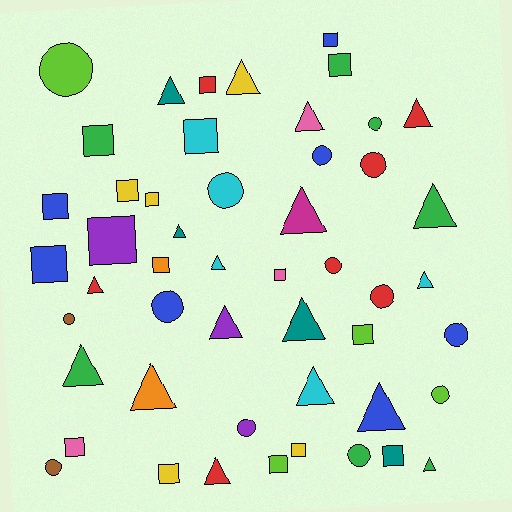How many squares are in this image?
There are 18 squares.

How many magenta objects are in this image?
There is 1 magenta object.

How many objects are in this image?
There are 50 objects.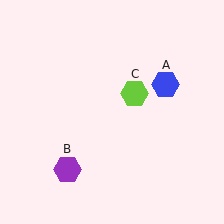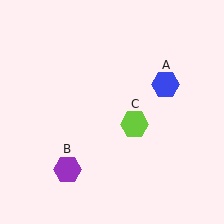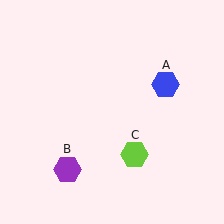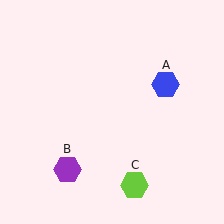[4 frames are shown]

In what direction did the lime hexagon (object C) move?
The lime hexagon (object C) moved down.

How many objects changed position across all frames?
1 object changed position: lime hexagon (object C).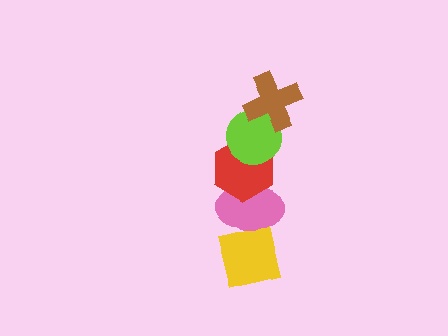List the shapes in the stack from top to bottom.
From top to bottom: the brown cross, the lime circle, the red hexagon, the pink ellipse, the yellow square.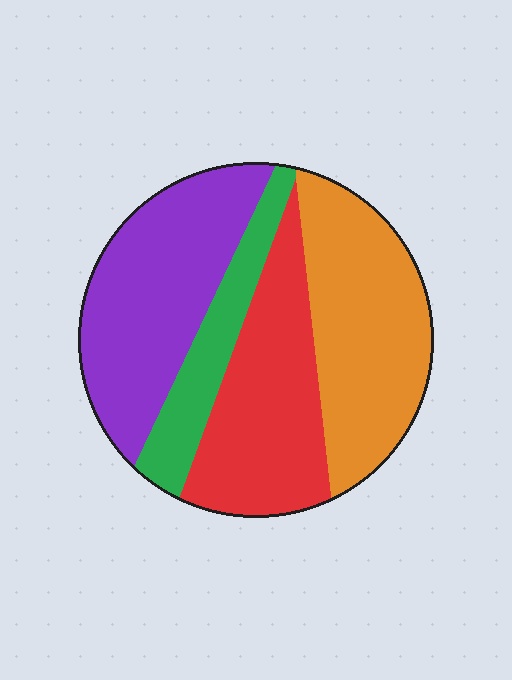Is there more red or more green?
Red.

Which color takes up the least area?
Green, at roughly 15%.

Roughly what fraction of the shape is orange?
Orange covers 30% of the shape.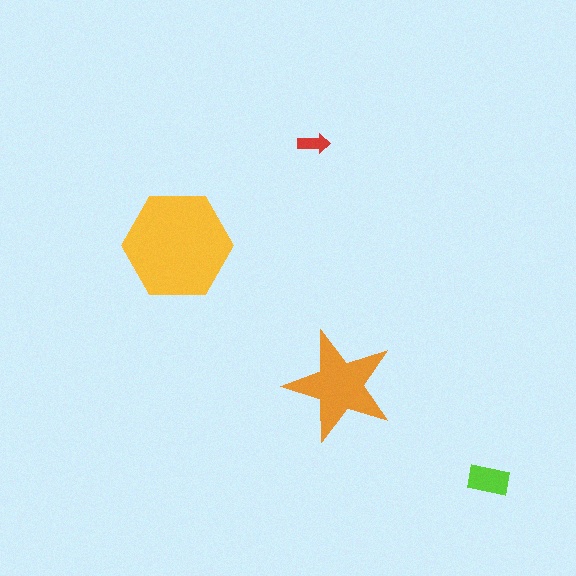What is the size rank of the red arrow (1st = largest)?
4th.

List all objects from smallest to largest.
The red arrow, the lime rectangle, the orange star, the yellow hexagon.